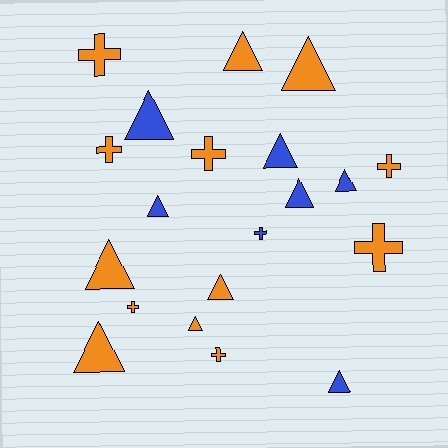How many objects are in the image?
There are 20 objects.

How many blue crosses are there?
There is 1 blue cross.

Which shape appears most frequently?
Triangle, with 12 objects.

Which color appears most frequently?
Orange, with 13 objects.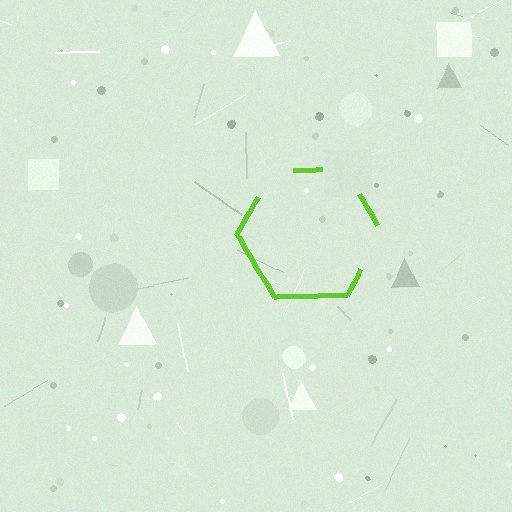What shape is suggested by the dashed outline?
The dashed outline suggests a hexagon.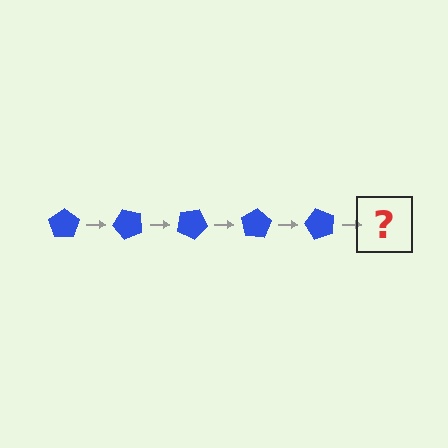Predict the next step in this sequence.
The next step is a blue pentagon rotated 250 degrees.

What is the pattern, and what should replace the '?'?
The pattern is that the pentagon rotates 50 degrees each step. The '?' should be a blue pentagon rotated 250 degrees.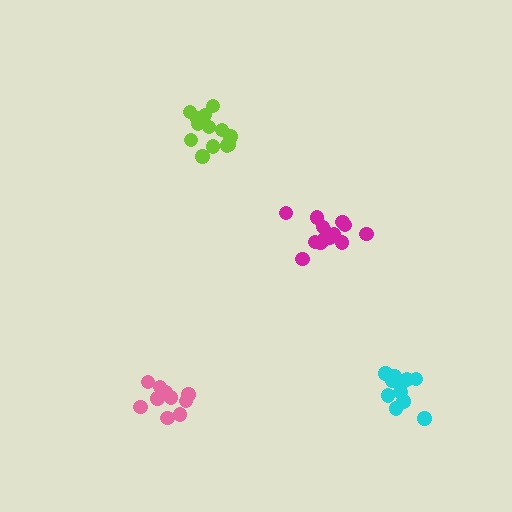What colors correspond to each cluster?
The clusters are colored: cyan, lime, magenta, pink.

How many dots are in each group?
Group 1: 12 dots, Group 2: 13 dots, Group 3: 15 dots, Group 4: 11 dots (51 total).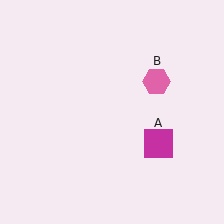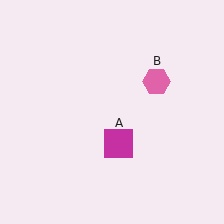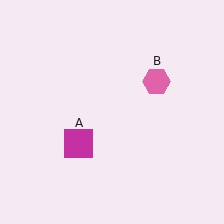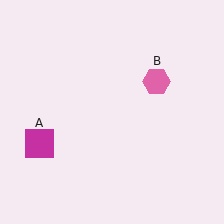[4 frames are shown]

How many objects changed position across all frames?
1 object changed position: magenta square (object A).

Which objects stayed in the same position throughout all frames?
Pink hexagon (object B) remained stationary.